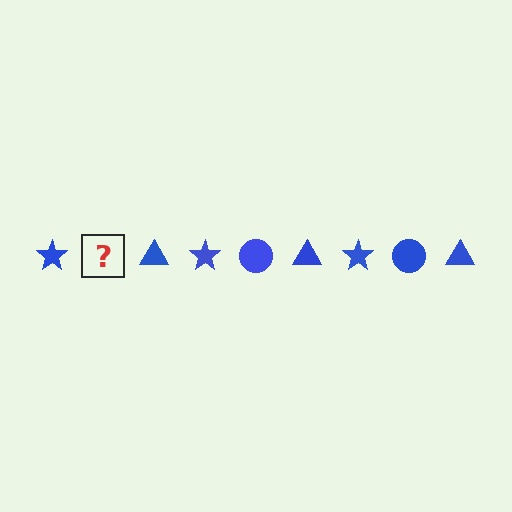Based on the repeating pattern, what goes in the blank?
The blank should be a blue circle.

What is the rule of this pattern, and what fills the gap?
The rule is that the pattern cycles through star, circle, triangle shapes in blue. The gap should be filled with a blue circle.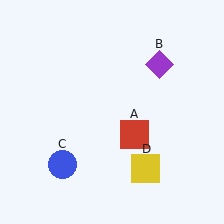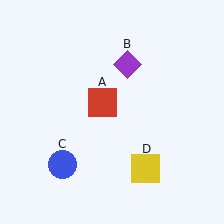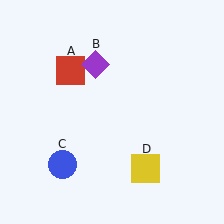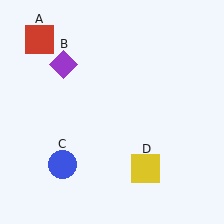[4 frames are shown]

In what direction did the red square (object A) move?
The red square (object A) moved up and to the left.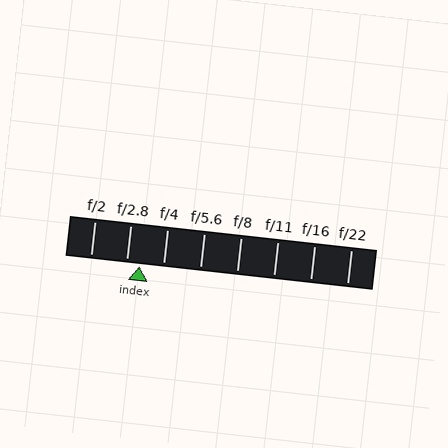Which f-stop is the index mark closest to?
The index mark is closest to f/2.8.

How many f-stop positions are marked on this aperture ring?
There are 8 f-stop positions marked.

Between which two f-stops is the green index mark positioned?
The index mark is between f/2.8 and f/4.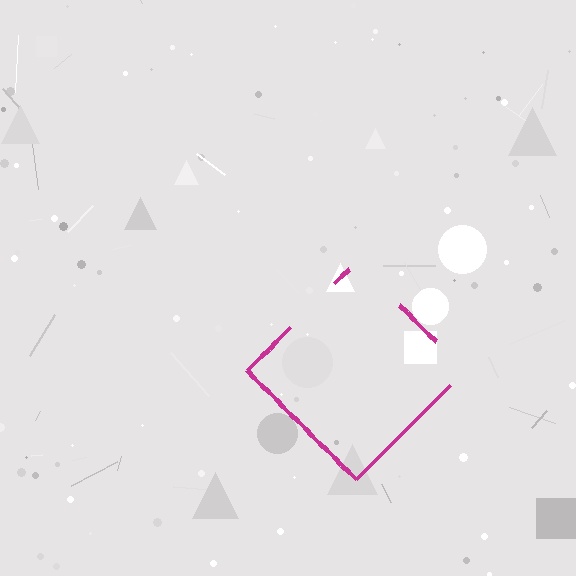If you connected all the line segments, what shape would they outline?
They would outline a diamond.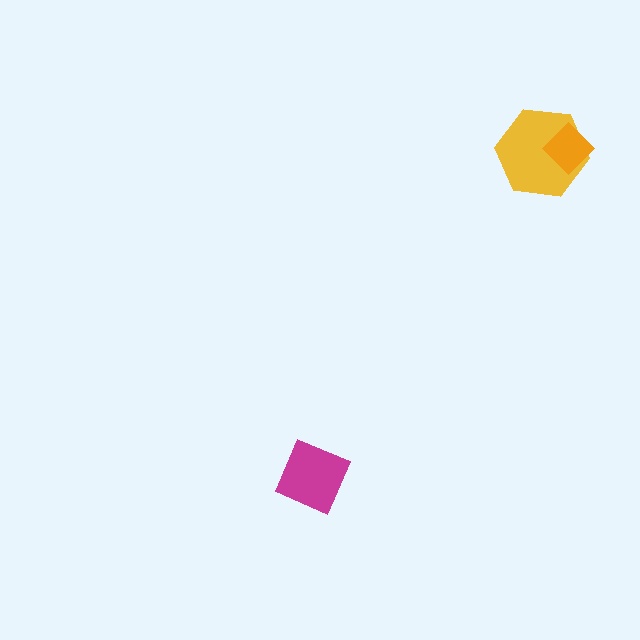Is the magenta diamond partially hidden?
No, no other shape covers it.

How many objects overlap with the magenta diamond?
0 objects overlap with the magenta diamond.